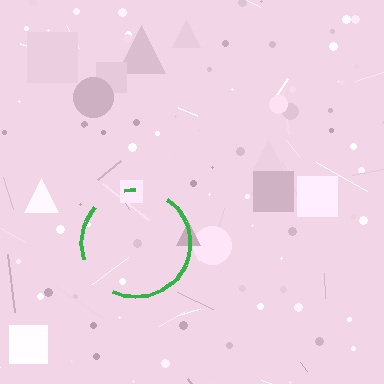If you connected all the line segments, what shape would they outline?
They would outline a circle.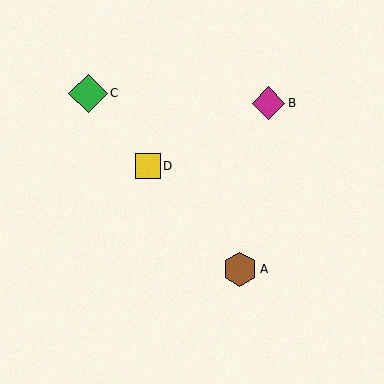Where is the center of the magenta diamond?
The center of the magenta diamond is at (268, 103).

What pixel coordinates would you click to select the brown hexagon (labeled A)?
Click at (240, 269) to select the brown hexagon A.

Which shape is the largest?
The green diamond (labeled C) is the largest.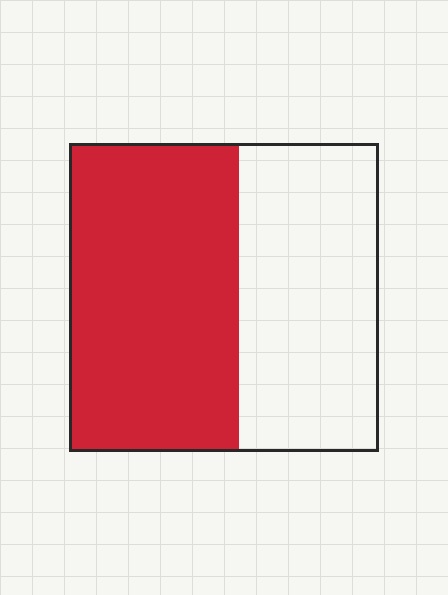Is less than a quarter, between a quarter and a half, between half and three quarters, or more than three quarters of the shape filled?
Between half and three quarters.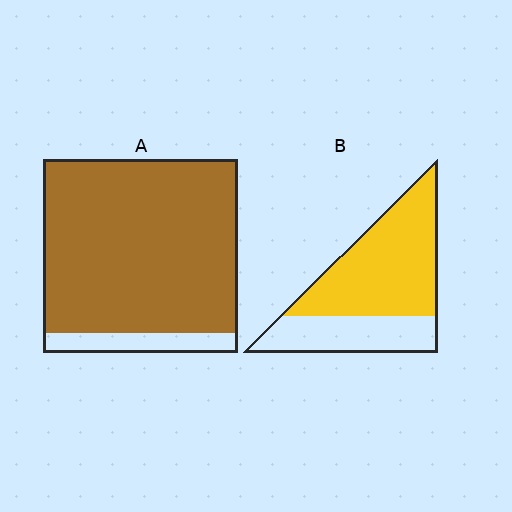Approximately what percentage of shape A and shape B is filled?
A is approximately 90% and B is approximately 65%.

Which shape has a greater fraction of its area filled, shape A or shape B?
Shape A.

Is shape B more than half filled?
Yes.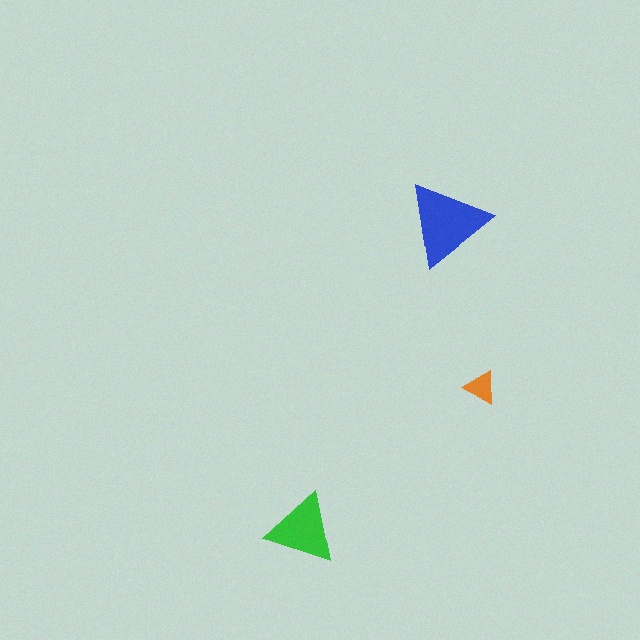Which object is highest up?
The blue triangle is topmost.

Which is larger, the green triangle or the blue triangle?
The blue one.